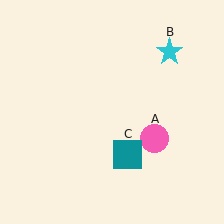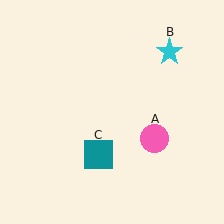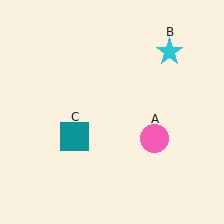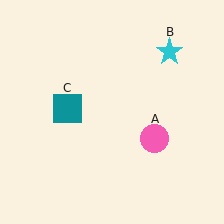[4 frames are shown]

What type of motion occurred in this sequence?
The teal square (object C) rotated clockwise around the center of the scene.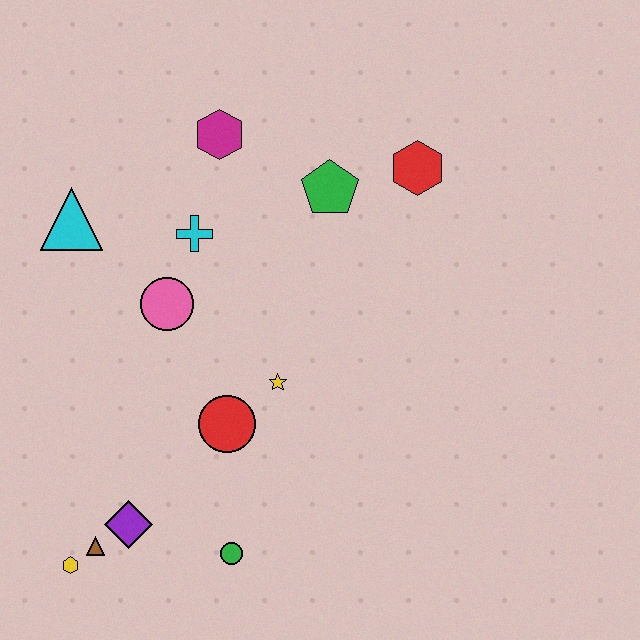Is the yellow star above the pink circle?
No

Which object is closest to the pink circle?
The cyan cross is closest to the pink circle.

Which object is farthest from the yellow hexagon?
The red hexagon is farthest from the yellow hexagon.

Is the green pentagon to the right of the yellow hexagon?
Yes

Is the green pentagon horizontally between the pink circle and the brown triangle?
No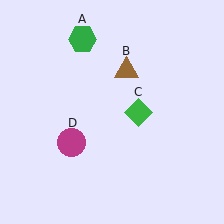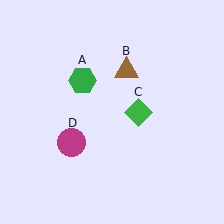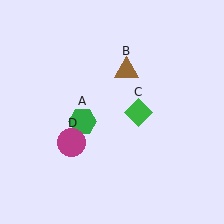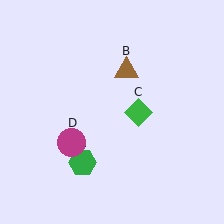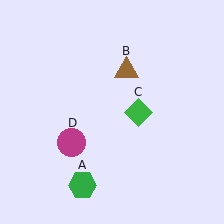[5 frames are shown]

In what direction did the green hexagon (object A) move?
The green hexagon (object A) moved down.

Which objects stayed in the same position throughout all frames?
Brown triangle (object B) and green diamond (object C) and magenta circle (object D) remained stationary.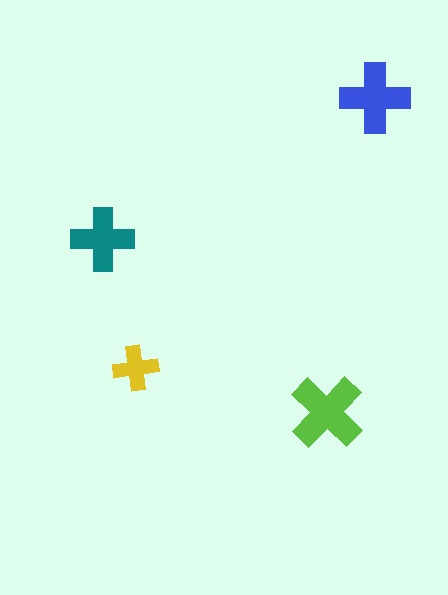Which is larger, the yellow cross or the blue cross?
The blue one.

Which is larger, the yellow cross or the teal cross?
The teal one.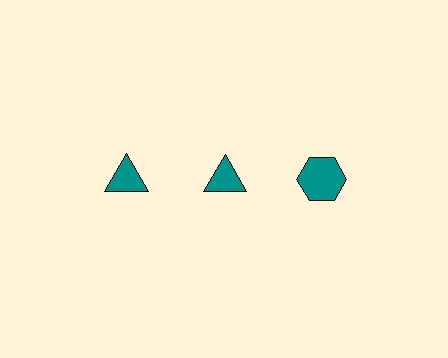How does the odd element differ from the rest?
It has a different shape: hexagon instead of triangle.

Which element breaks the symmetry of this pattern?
The teal hexagon in the top row, center column breaks the symmetry. All other shapes are teal triangles.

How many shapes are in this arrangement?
There are 3 shapes arranged in a grid pattern.